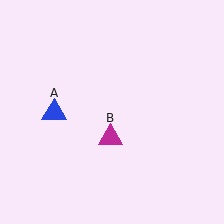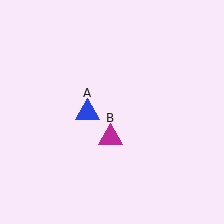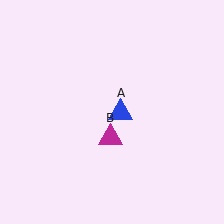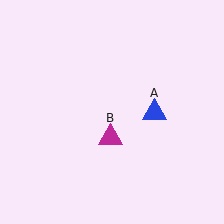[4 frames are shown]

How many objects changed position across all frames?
1 object changed position: blue triangle (object A).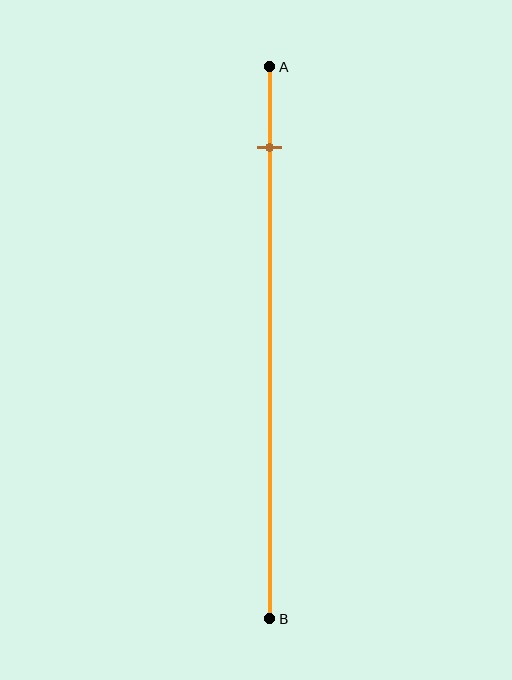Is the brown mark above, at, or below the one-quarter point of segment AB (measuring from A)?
The brown mark is above the one-quarter point of segment AB.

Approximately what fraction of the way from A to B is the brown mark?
The brown mark is approximately 15% of the way from A to B.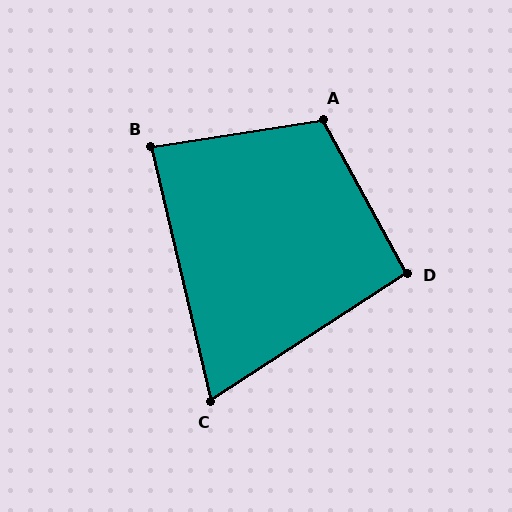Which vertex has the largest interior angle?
A, at approximately 110 degrees.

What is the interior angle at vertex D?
Approximately 94 degrees (approximately right).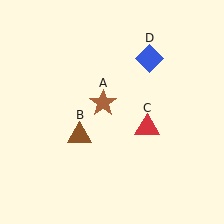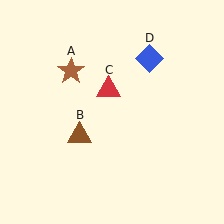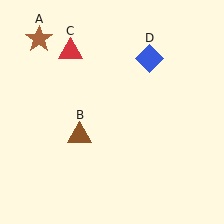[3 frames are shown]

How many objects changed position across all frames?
2 objects changed position: brown star (object A), red triangle (object C).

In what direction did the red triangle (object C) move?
The red triangle (object C) moved up and to the left.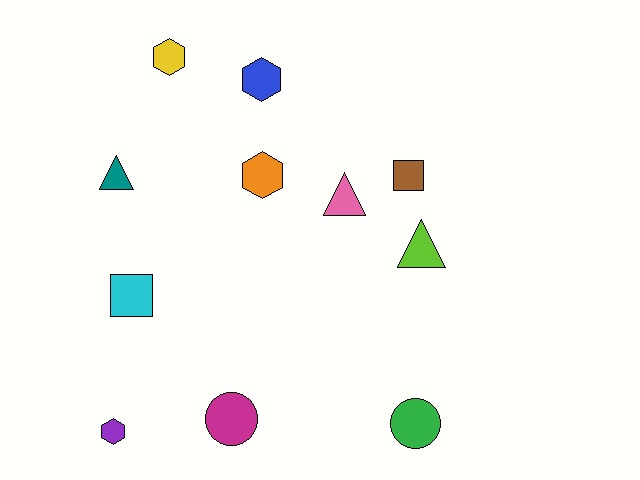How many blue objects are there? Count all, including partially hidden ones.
There is 1 blue object.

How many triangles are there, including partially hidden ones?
There are 3 triangles.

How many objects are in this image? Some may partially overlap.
There are 11 objects.